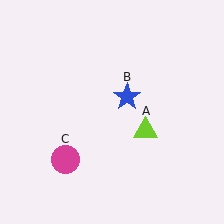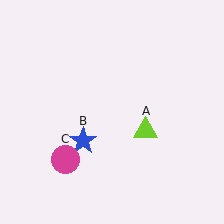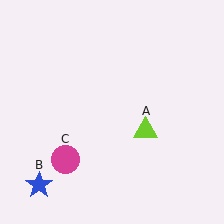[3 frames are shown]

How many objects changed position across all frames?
1 object changed position: blue star (object B).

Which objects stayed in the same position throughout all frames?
Lime triangle (object A) and magenta circle (object C) remained stationary.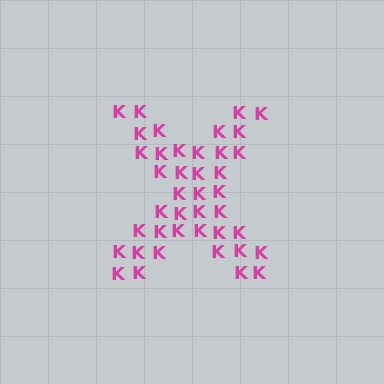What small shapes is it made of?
It is made of small letter K's.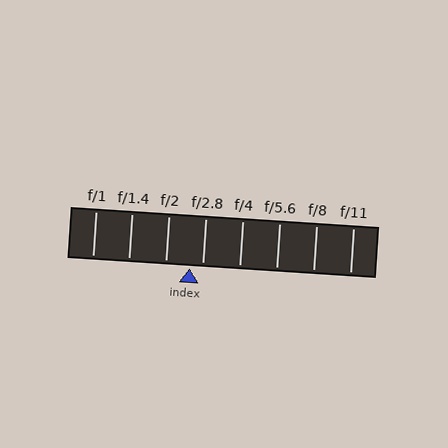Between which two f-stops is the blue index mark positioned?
The index mark is between f/2 and f/2.8.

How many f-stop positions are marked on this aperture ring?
There are 8 f-stop positions marked.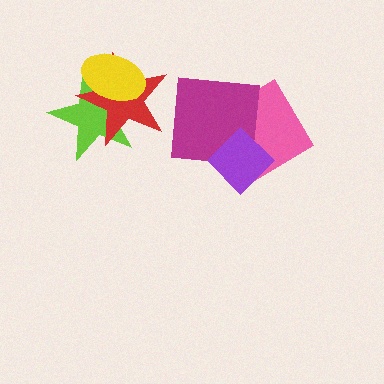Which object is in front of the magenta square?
The purple diamond is in front of the magenta square.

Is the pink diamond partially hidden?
Yes, it is partially covered by another shape.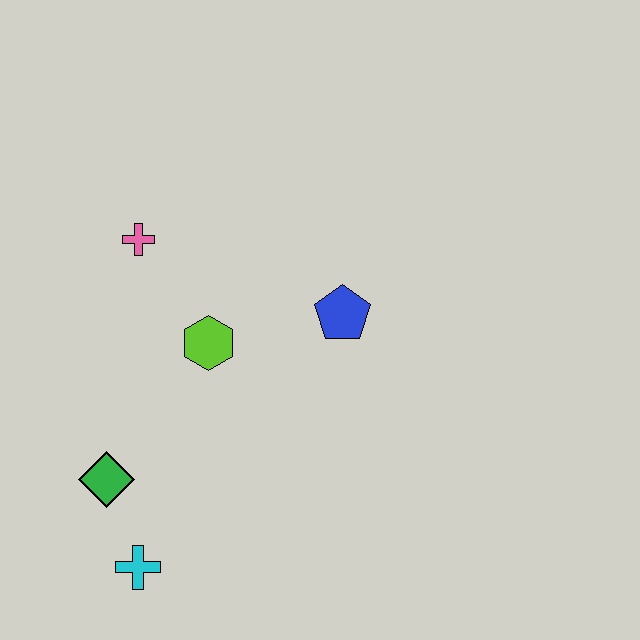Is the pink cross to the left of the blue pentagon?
Yes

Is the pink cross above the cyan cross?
Yes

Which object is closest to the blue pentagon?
The lime hexagon is closest to the blue pentagon.